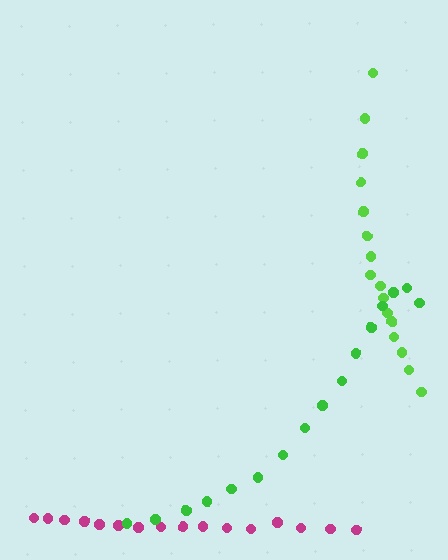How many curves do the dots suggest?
There are 3 distinct paths.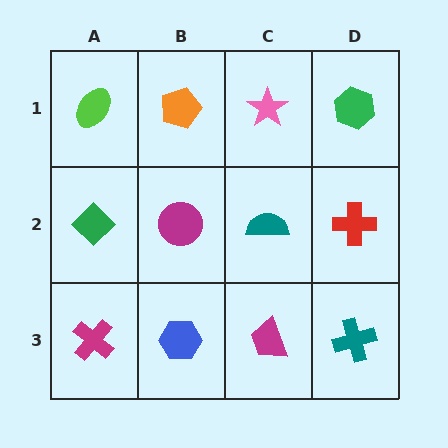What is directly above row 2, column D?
A green hexagon.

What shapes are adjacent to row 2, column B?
An orange pentagon (row 1, column B), a blue hexagon (row 3, column B), a green diamond (row 2, column A), a teal semicircle (row 2, column C).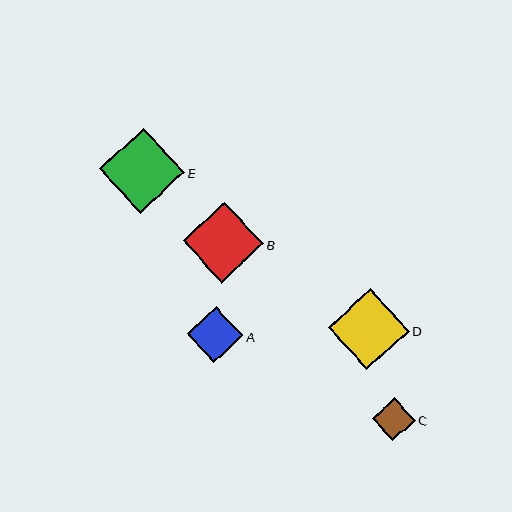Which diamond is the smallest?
Diamond C is the smallest with a size of approximately 43 pixels.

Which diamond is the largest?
Diamond E is the largest with a size of approximately 85 pixels.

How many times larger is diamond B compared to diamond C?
Diamond B is approximately 1.9 times the size of diamond C.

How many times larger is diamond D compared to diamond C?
Diamond D is approximately 1.9 times the size of diamond C.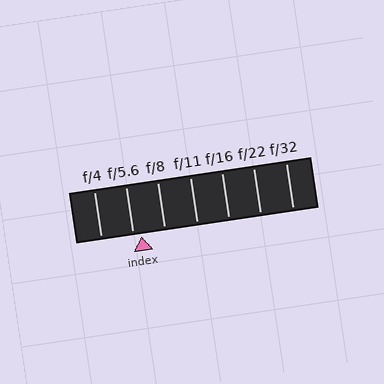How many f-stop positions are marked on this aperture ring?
There are 7 f-stop positions marked.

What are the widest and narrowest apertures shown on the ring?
The widest aperture shown is f/4 and the narrowest is f/32.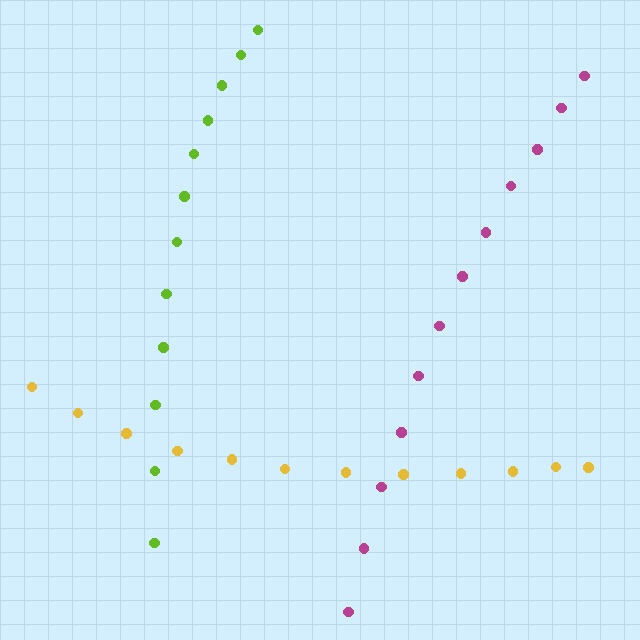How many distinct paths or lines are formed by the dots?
There are 3 distinct paths.